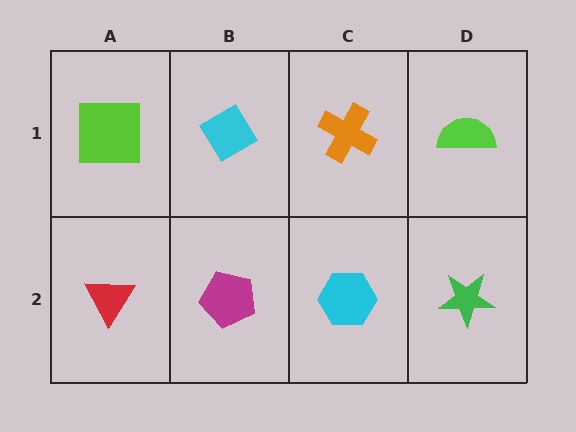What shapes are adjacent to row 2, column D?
A lime semicircle (row 1, column D), a cyan hexagon (row 2, column C).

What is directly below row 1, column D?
A green star.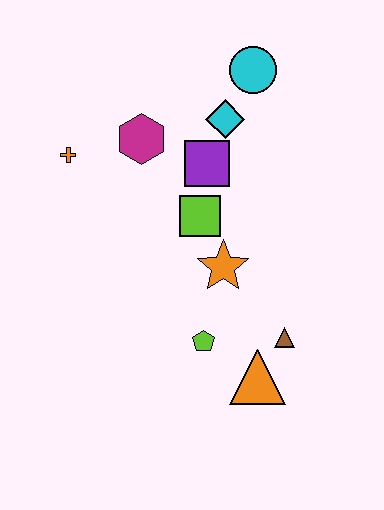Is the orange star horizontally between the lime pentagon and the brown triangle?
Yes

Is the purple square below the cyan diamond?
Yes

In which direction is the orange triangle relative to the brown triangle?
The orange triangle is below the brown triangle.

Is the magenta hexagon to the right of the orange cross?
Yes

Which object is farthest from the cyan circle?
The orange triangle is farthest from the cyan circle.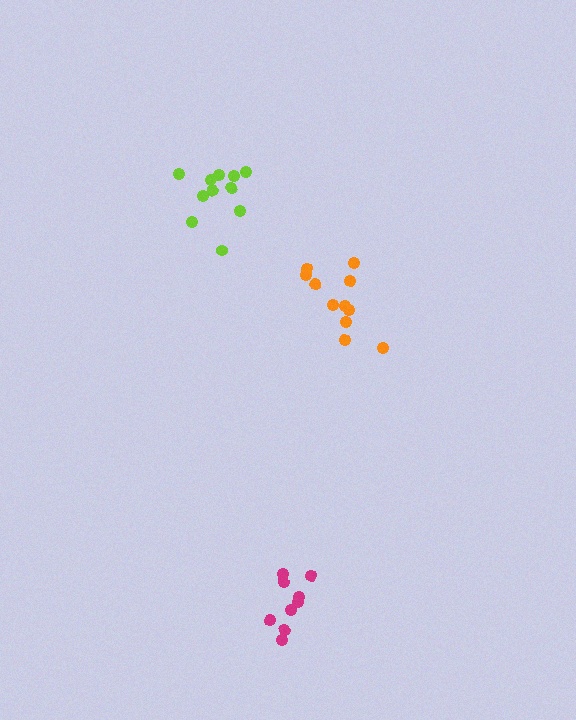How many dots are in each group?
Group 1: 11 dots, Group 2: 9 dots, Group 3: 11 dots (31 total).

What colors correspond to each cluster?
The clusters are colored: lime, magenta, orange.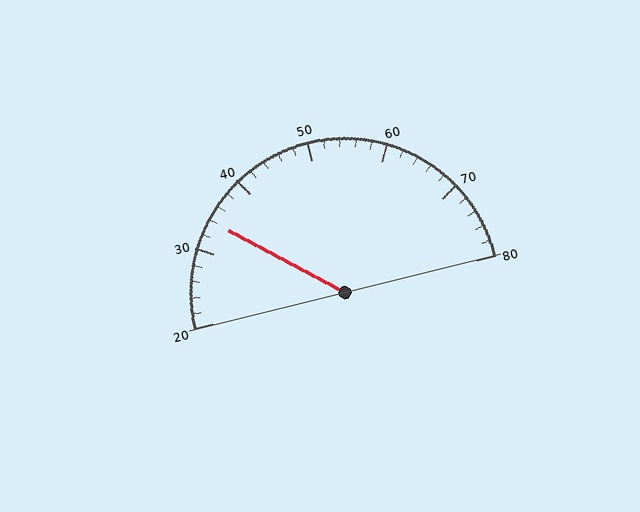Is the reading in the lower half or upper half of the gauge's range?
The reading is in the lower half of the range (20 to 80).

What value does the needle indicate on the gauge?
The needle indicates approximately 34.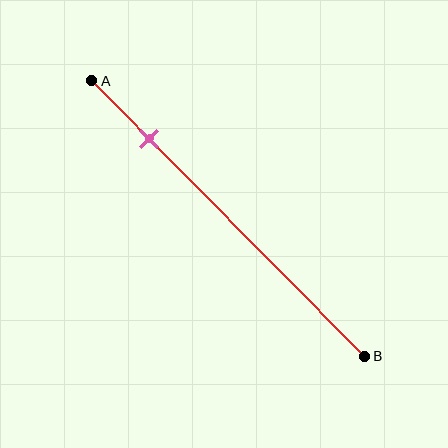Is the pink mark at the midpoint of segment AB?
No, the mark is at about 20% from A, not at the 50% midpoint.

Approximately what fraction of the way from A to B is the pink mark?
The pink mark is approximately 20% of the way from A to B.